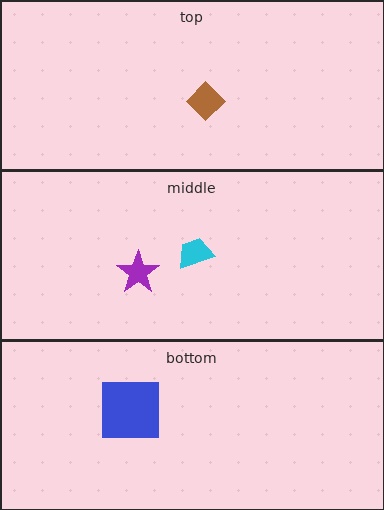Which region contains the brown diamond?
The top region.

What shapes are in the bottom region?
The blue square.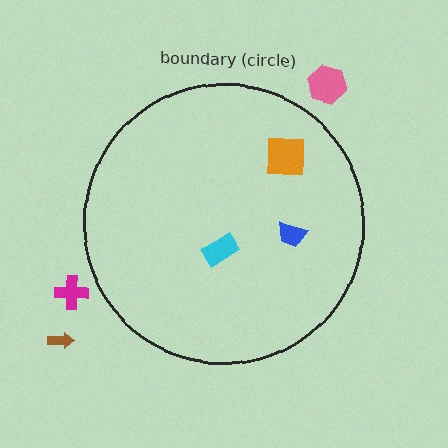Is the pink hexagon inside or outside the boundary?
Outside.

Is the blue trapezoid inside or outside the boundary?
Inside.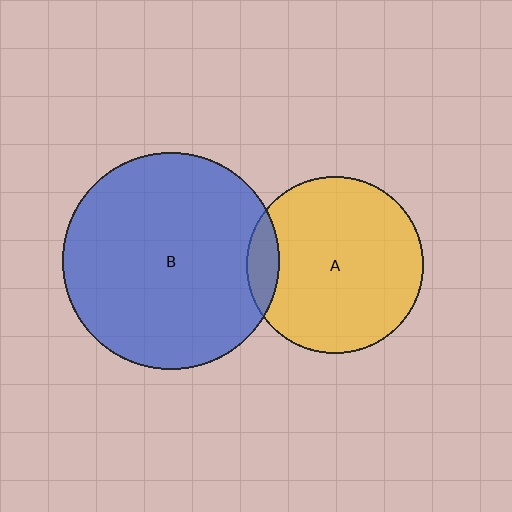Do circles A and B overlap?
Yes.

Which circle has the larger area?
Circle B (blue).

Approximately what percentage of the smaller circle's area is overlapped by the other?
Approximately 10%.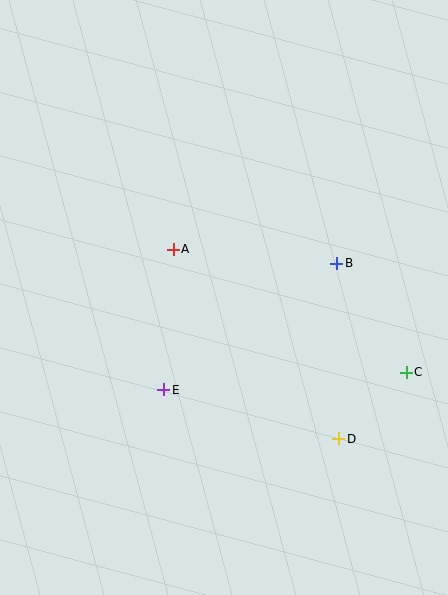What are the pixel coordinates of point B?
Point B is at (336, 263).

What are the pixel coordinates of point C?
Point C is at (406, 372).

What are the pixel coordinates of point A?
Point A is at (173, 249).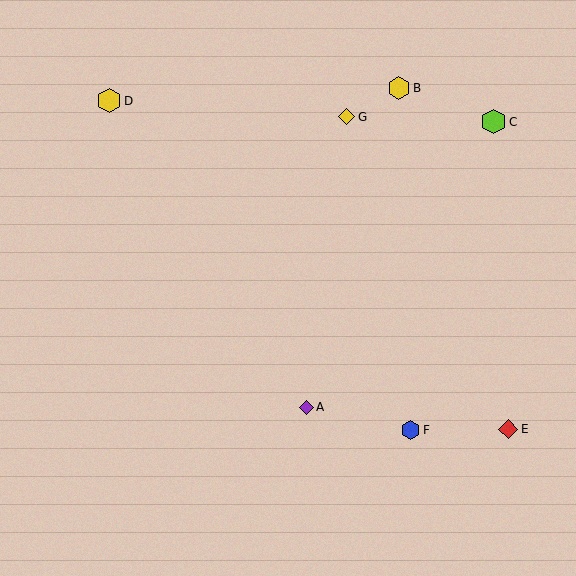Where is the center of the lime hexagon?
The center of the lime hexagon is at (493, 122).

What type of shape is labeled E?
Shape E is a red diamond.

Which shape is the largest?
The lime hexagon (labeled C) is the largest.